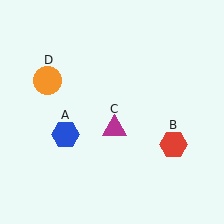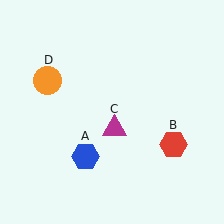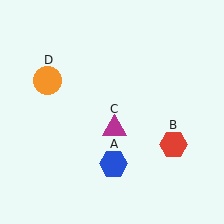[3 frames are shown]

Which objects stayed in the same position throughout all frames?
Red hexagon (object B) and magenta triangle (object C) and orange circle (object D) remained stationary.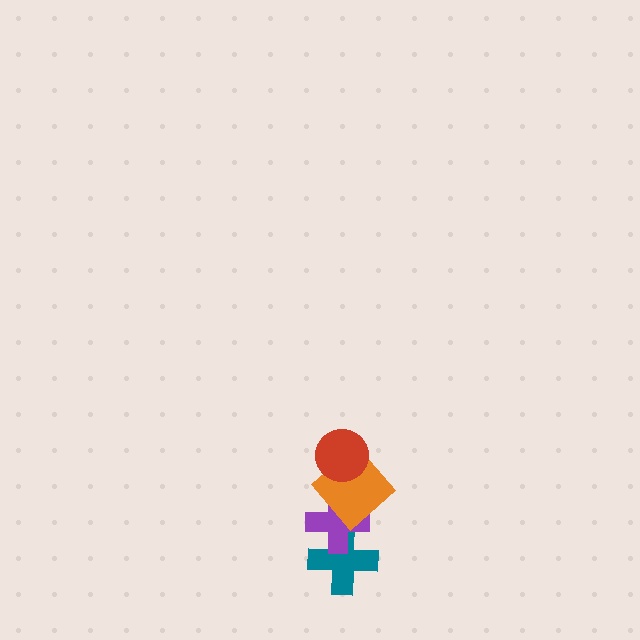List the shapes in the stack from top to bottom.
From top to bottom: the red circle, the orange diamond, the purple cross, the teal cross.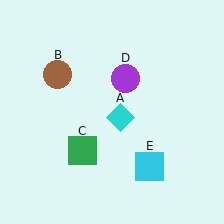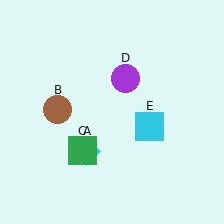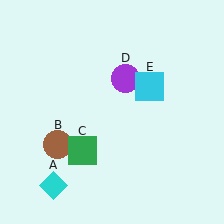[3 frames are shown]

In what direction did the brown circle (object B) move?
The brown circle (object B) moved down.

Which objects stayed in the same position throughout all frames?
Green square (object C) and purple circle (object D) remained stationary.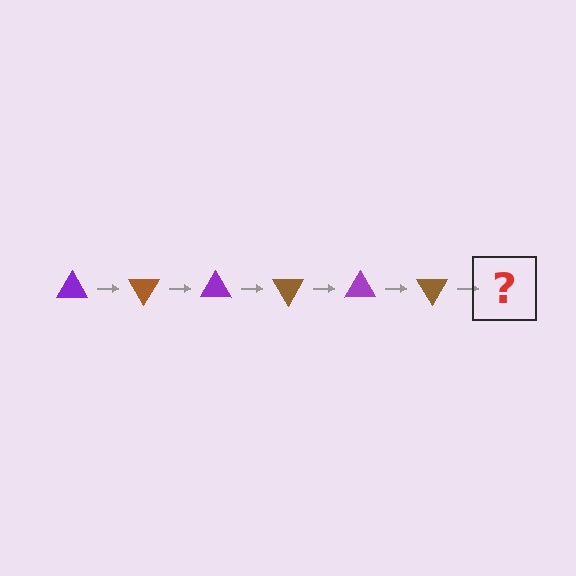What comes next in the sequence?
The next element should be a purple triangle, rotated 360 degrees from the start.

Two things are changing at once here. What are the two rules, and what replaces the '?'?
The two rules are that it rotates 60 degrees each step and the color cycles through purple and brown. The '?' should be a purple triangle, rotated 360 degrees from the start.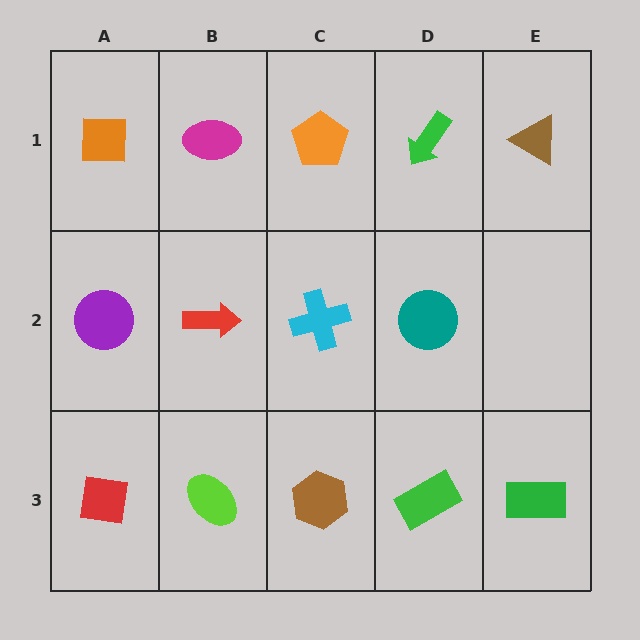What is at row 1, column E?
A brown triangle.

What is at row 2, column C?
A cyan cross.